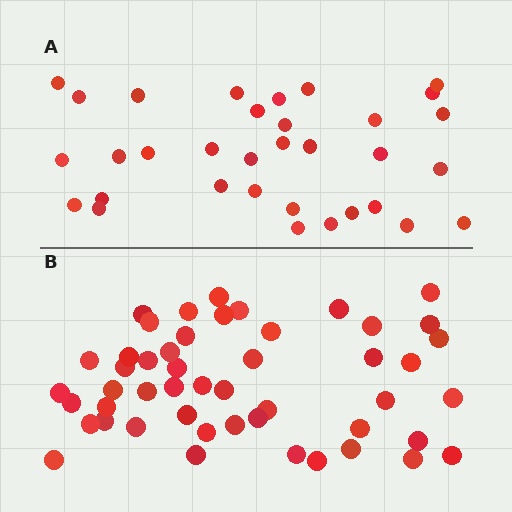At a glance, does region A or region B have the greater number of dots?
Region B (the bottom region) has more dots.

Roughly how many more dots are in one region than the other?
Region B has approximately 15 more dots than region A.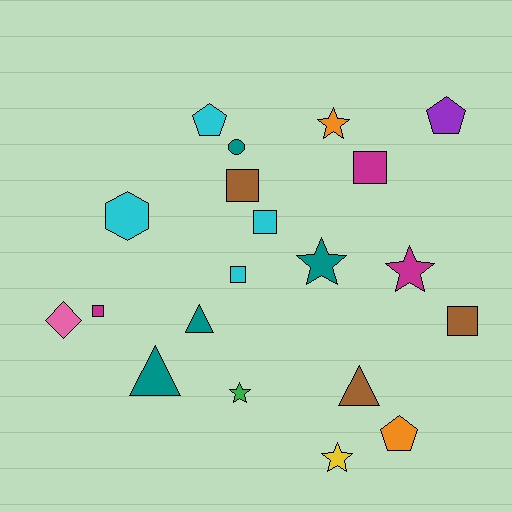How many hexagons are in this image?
There is 1 hexagon.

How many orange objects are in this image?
There are 2 orange objects.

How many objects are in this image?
There are 20 objects.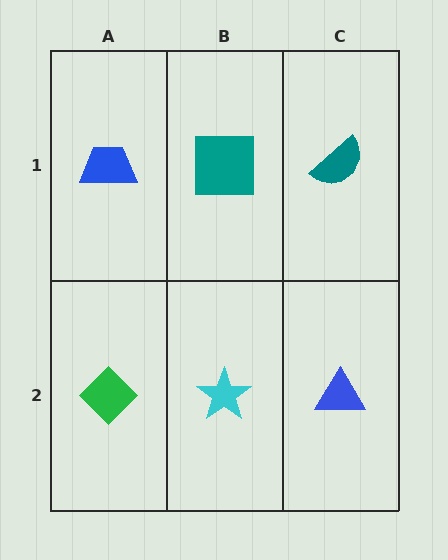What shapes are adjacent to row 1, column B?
A cyan star (row 2, column B), a blue trapezoid (row 1, column A), a teal semicircle (row 1, column C).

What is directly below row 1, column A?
A green diamond.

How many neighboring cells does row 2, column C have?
2.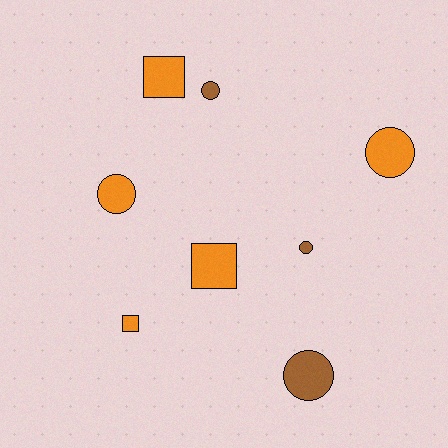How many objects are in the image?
There are 8 objects.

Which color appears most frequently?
Orange, with 5 objects.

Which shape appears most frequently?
Circle, with 5 objects.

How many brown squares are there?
There are no brown squares.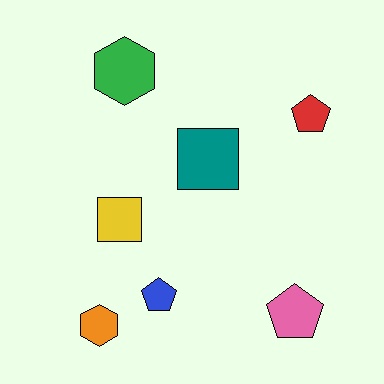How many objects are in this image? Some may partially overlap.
There are 7 objects.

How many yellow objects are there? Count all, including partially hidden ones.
There is 1 yellow object.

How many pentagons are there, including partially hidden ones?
There are 3 pentagons.